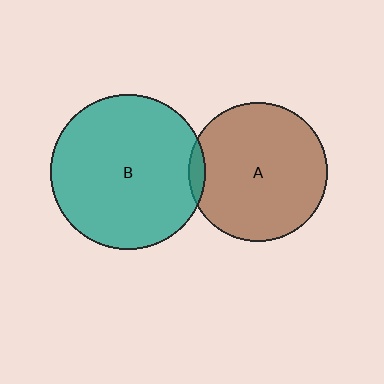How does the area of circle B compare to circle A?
Approximately 1.3 times.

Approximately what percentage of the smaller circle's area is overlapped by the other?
Approximately 5%.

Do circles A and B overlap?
Yes.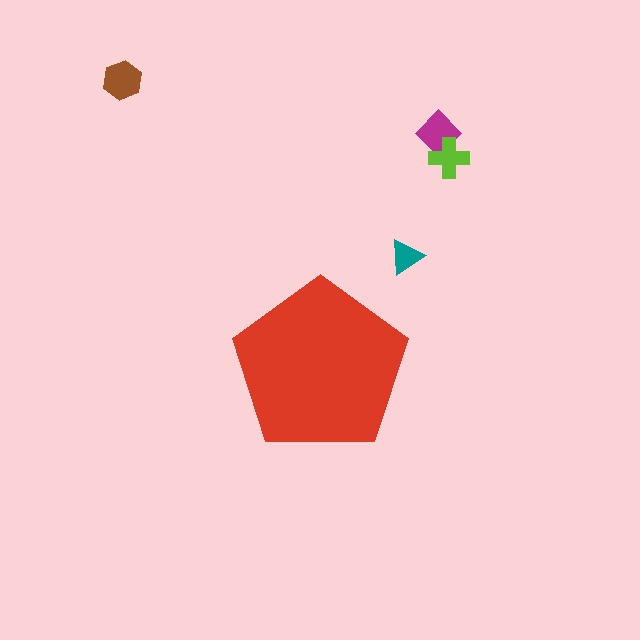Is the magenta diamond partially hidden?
No, the magenta diamond is fully visible.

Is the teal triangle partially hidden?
No, the teal triangle is fully visible.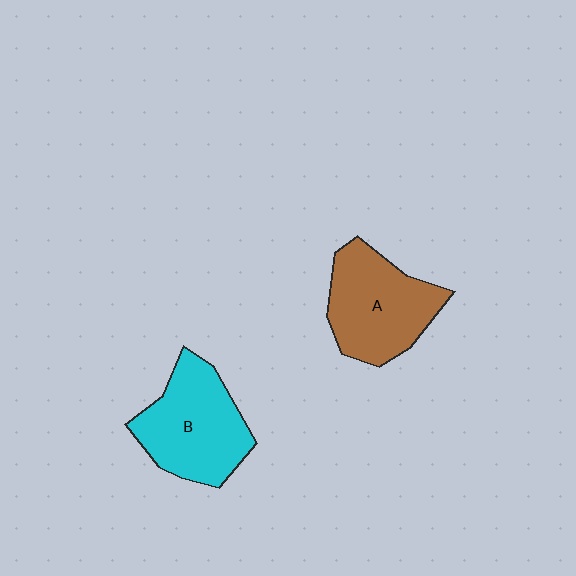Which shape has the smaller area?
Shape A (brown).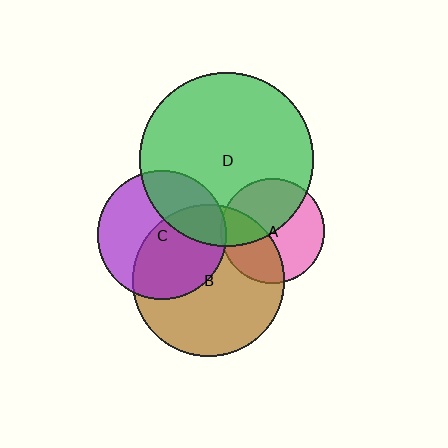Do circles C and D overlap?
Yes.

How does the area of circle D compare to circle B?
Approximately 1.3 times.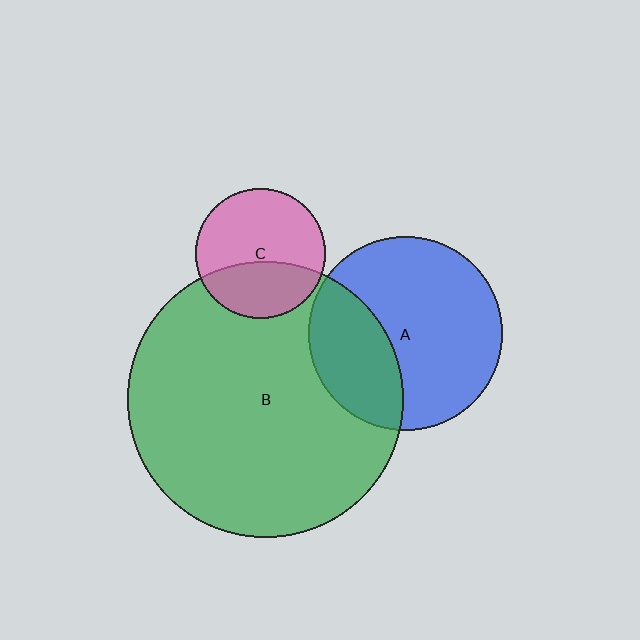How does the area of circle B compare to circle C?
Approximately 4.6 times.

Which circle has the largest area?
Circle B (green).